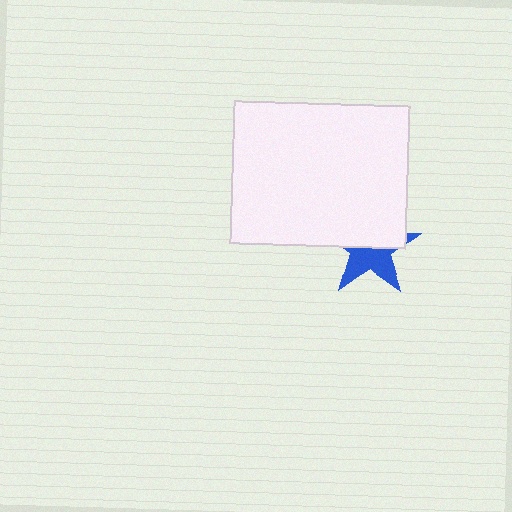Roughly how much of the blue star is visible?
About half of it is visible (roughly 47%).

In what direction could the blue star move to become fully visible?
The blue star could move down. That would shift it out from behind the white rectangle entirely.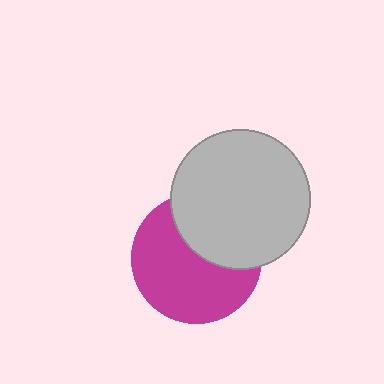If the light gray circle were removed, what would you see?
You would see the complete magenta circle.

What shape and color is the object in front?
The object in front is a light gray circle.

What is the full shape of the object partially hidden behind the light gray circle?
The partially hidden object is a magenta circle.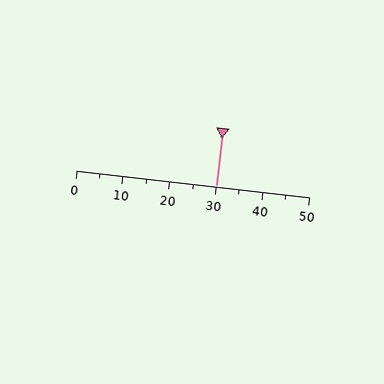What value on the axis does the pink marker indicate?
The marker indicates approximately 30.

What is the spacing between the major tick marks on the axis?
The major ticks are spaced 10 apart.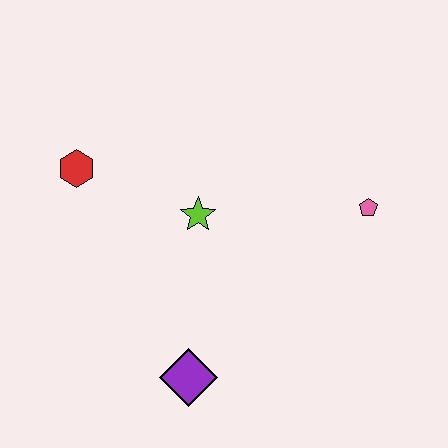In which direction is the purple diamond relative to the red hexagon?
The purple diamond is below the red hexagon.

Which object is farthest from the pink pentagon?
The red hexagon is farthest from the pink pentagon.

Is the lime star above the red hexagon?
No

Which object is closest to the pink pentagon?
The lime star is closest to the pink pentagon.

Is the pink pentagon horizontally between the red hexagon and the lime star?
No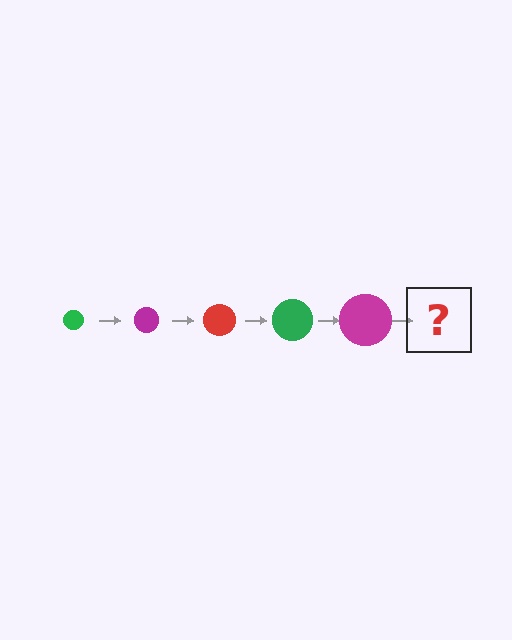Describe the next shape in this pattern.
It should be a red circle, larger than the previous one.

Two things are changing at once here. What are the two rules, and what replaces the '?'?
The two rules are that the circle grows larger each step and the color cycles through green, magenta, and red. The '?' should be a red circle, larger than the previous one.